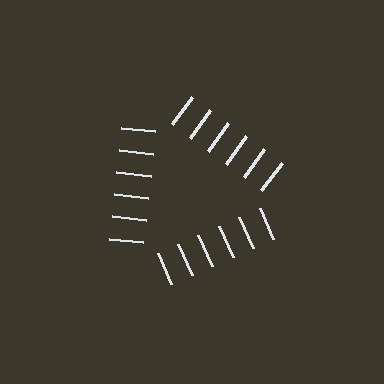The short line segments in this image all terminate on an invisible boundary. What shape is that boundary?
An illusory triangle — the line segments terminate on its edges but no continuous stroke is drawn.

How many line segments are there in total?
18 — 6 along each of the 3 edges.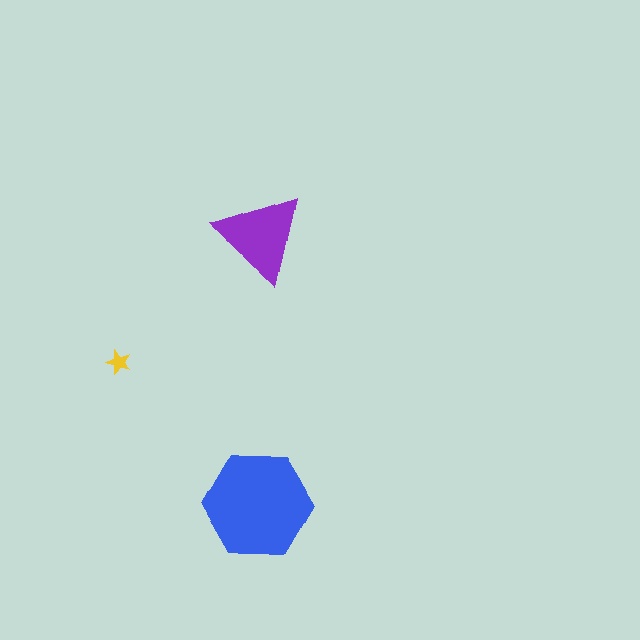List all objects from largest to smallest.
The blue hexagon, the purple triangle, the yellow star.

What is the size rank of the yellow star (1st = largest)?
3rd.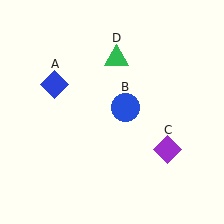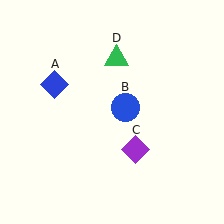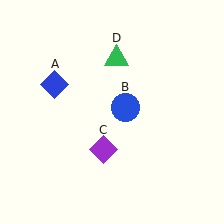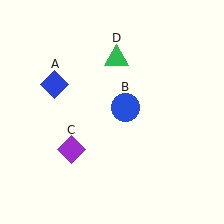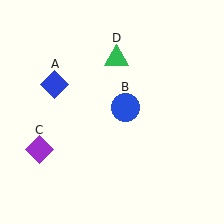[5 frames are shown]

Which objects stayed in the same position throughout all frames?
Blue diamond (object A) and blue circle (object B) and green triangle (object D) remained stationary.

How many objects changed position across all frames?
1 object changed position: purple diamond (object C).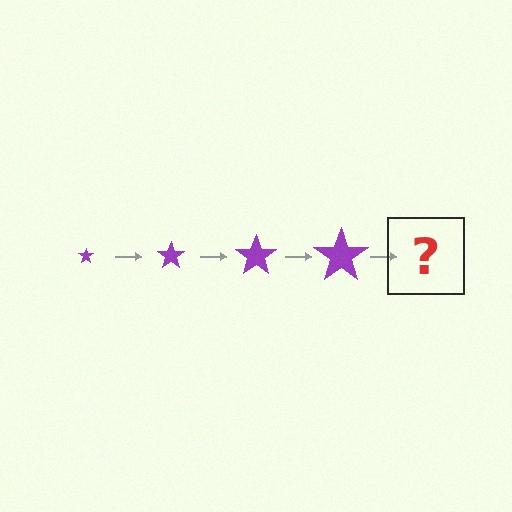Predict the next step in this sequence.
The next step is a purple star, larger than the previous one.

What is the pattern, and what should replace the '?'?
The pattern is that the star gets progressively larger each step. The '?' should be a purple star, larger than the previous one.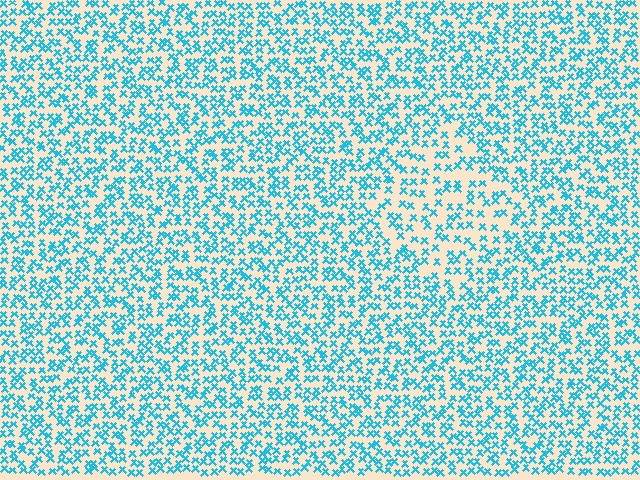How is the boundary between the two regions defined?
The boundary is defined by a change in element density (approximately 1.6x ratio). All elements are the same color, size, and shape.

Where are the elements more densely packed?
The elements are more densely packed outside the diamond boundary.